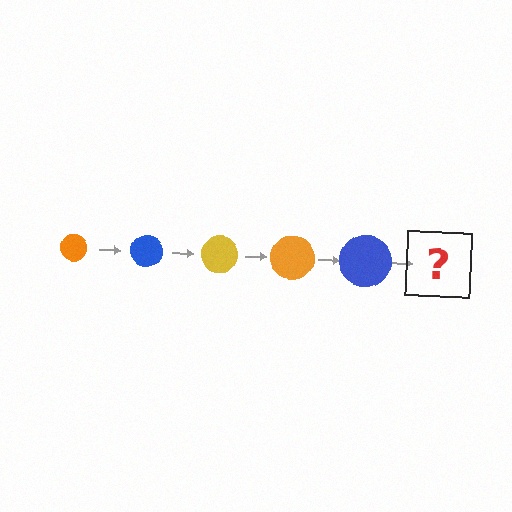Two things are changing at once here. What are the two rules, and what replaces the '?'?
The two rules are that the circle grows larger each step and the color cycles through orange, blue, and yellow. The '?' should be a yellow circle, larger than the previous one.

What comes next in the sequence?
The next element should be a yellow circle, larger than the previous one.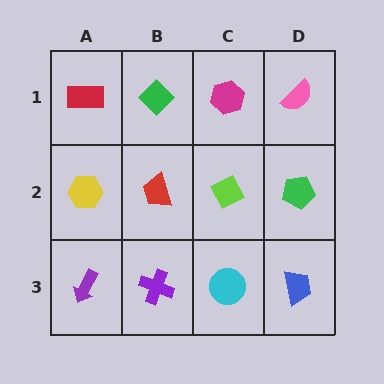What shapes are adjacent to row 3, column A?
A yellow hexagon (row 2, column A), a purple cross (row 3, column B).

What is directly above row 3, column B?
A red trapezoid.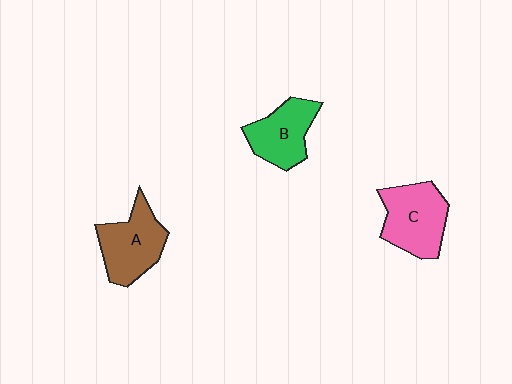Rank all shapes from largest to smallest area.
From largest to smallest: C (pink), A (brown), B (green).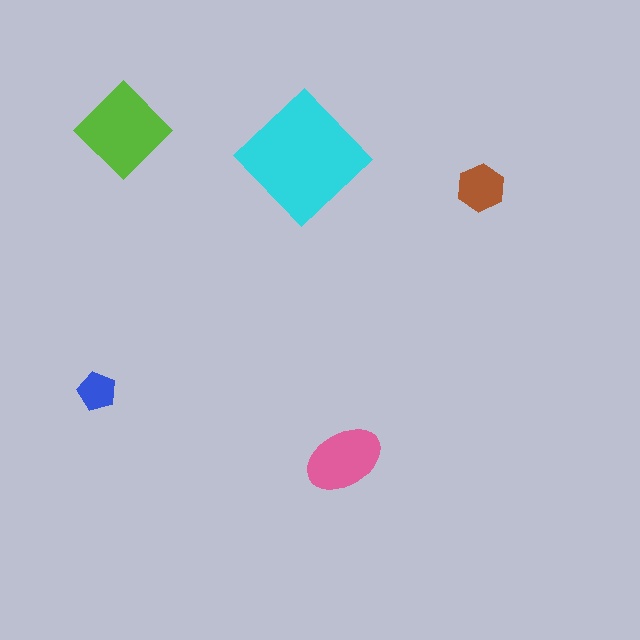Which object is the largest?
The cyan diamond.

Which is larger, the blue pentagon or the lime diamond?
The lime diamond.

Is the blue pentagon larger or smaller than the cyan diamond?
Smaller.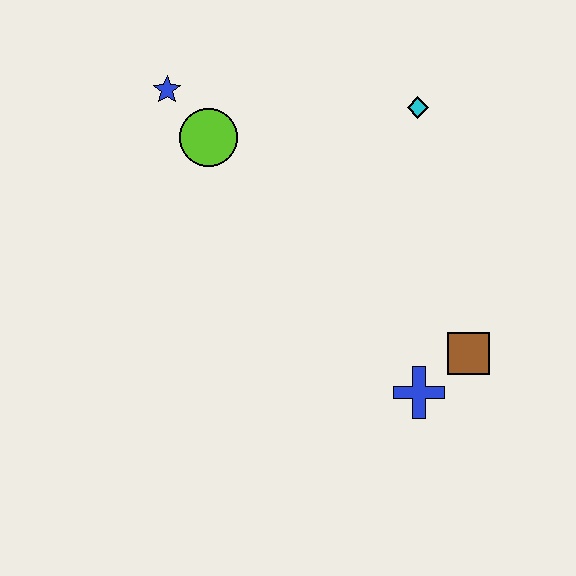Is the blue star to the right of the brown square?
No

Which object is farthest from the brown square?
The blue star is farthest from the brown square.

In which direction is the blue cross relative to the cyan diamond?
The blue cross is below the cyan diamond.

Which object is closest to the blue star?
The lime circle is closest to the blue star.